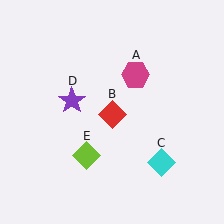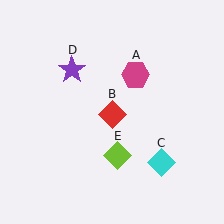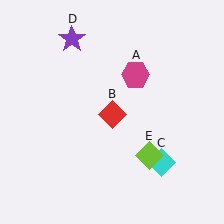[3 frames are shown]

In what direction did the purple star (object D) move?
The purple star (object D) moved up.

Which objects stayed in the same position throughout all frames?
Magenta hexagon (object A) and red diamond (object B) and cyan diamond (object C) remained stationary.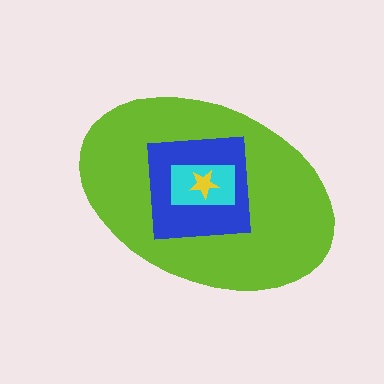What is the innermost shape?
The yellow star.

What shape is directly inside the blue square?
The cyan rectangle.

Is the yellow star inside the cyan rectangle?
Yes.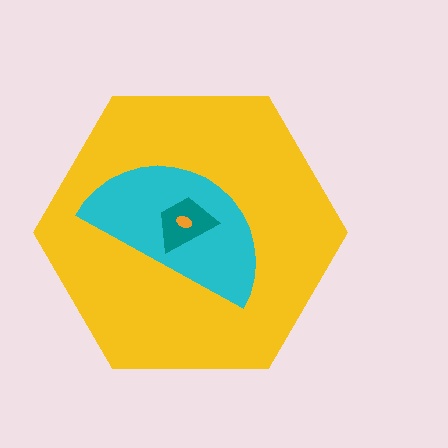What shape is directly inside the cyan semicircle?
The teal trapezoid.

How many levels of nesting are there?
4.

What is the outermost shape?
The yellow hexagon.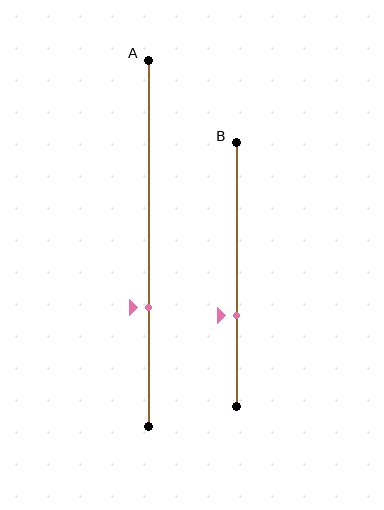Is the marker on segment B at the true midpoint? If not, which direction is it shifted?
No, the marker on segment B is shifted downward by about 15% of the segment length.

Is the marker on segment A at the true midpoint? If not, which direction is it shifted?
No, the marker on segment A is shifted downward by about 17% of the segment length.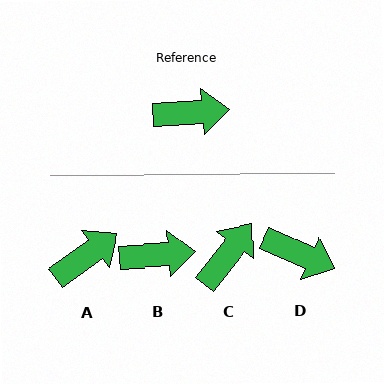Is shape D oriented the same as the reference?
No, it is off by about 28 degrees.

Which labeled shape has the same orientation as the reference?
B.